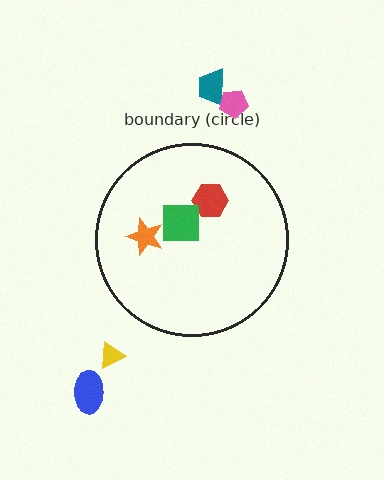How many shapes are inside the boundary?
3 inside, 4 outside.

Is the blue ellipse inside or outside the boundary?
Outside.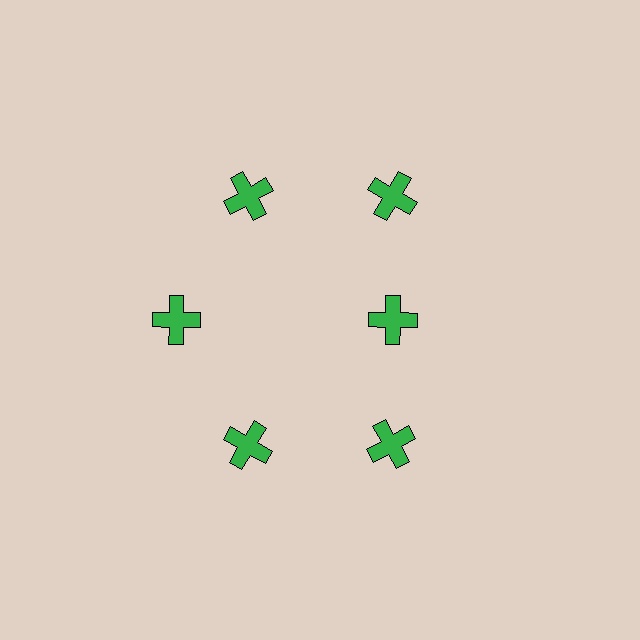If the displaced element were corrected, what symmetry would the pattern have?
It would have 6-fold rotational symmetry — the pattern would map onto itself every 60 degrees.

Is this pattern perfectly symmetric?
No. The 6 green crosses are arranged in a ring, but one element near the 3 o'clock position is pulled inward toward the center, breaking the 6-fold rotational symmetry.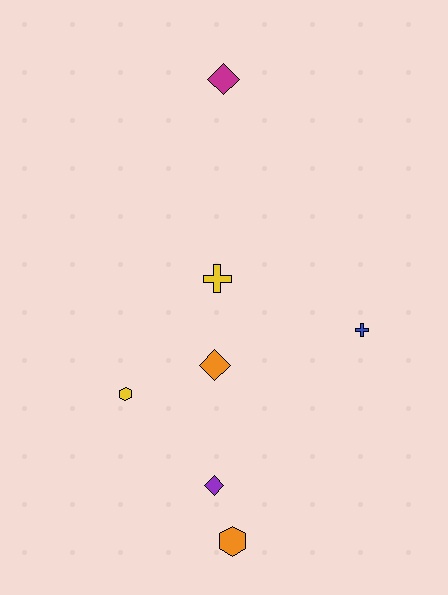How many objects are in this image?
There are 7 objects.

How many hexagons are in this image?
There are 2 hexagons.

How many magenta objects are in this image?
There is 1 magenta object.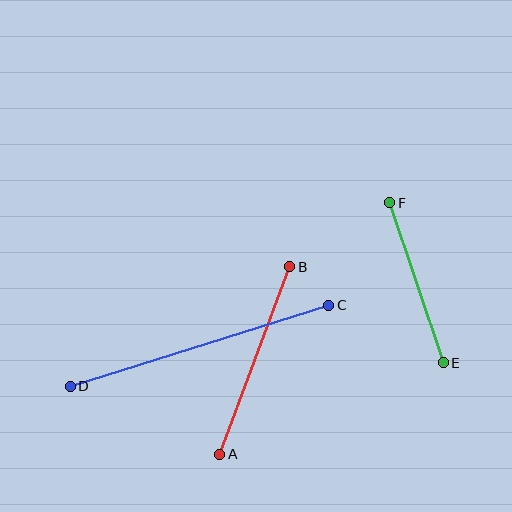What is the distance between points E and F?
The distance is approximately 169 pixels.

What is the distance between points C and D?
The distance is approximately 271 pixels.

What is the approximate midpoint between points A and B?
The midpoint is at approximately (255, 360) pixels.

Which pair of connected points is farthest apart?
Points C and D are farthest apart.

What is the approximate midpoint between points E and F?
The midpoint is at approximately (416, 283) pixels.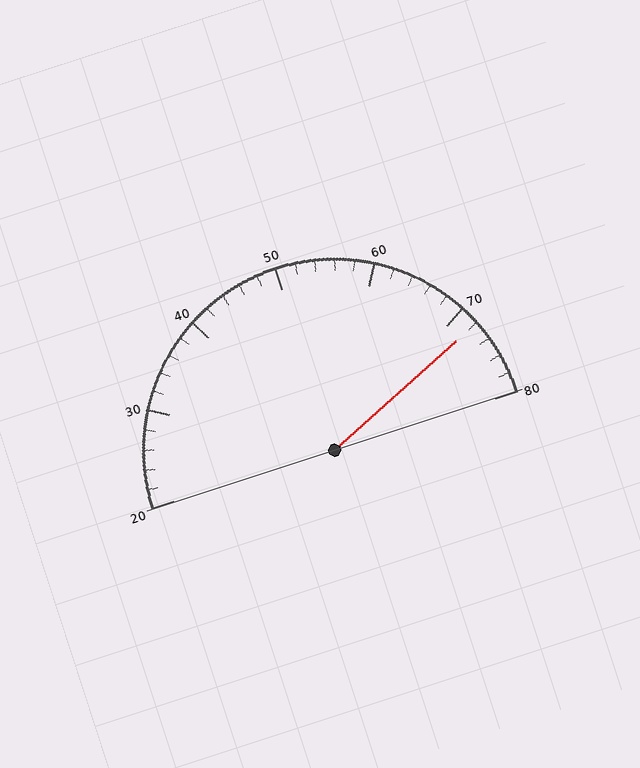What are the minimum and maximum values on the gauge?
The gauge ranges from 20 to 80.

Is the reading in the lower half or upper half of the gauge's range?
The reading is in the upper half of the range (20 to 80).